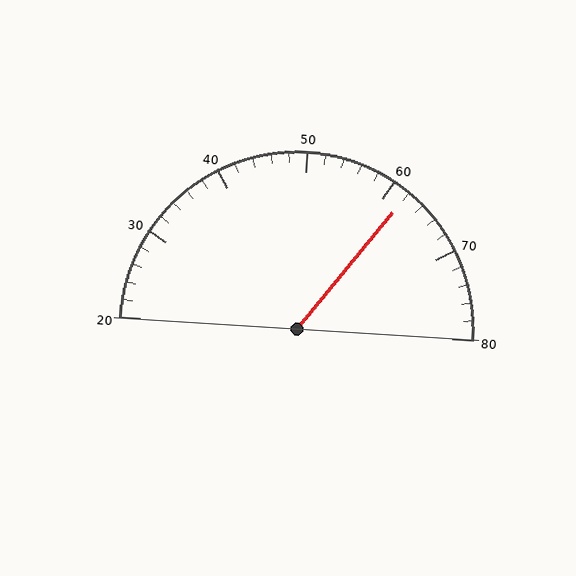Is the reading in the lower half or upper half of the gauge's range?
The reading is in the upper half of the range (20 to 80).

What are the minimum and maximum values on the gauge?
The gauge ranges from 20 to 80.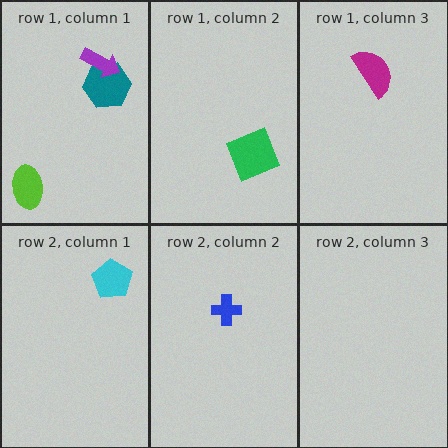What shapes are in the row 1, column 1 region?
The teal hexagon, the purple arrow, the lime ellipse.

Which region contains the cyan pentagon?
The row 2, column 1 region.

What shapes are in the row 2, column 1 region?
The cyan pentagon.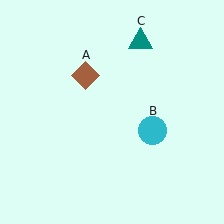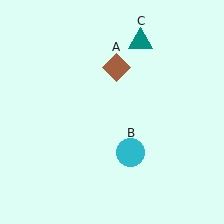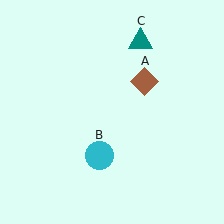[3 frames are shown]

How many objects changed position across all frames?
2 objects changed position: brown diamond (object A), cyan circle (object B).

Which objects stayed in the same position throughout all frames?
Teal triangle (object C) remained stationary.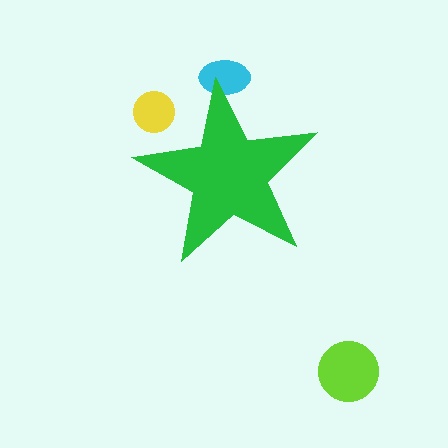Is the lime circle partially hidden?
No, the lime circle is fully visible.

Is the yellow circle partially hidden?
Yes, the yellow circle is partially hidden behind the green star.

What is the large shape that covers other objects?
A green star.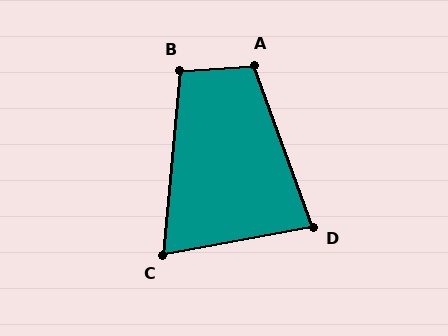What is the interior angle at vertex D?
Approximately 81 degrees (acute).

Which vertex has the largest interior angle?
A, at approximately 106 degrees.